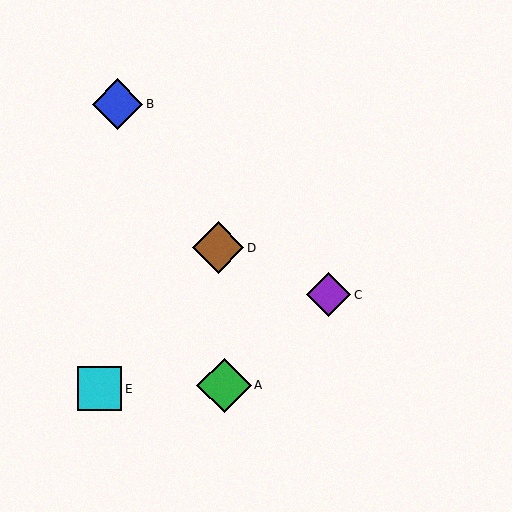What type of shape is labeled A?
Shape A is a green diamond.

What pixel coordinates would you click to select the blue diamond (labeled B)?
Click at (118, 104) to select the blue diamond B.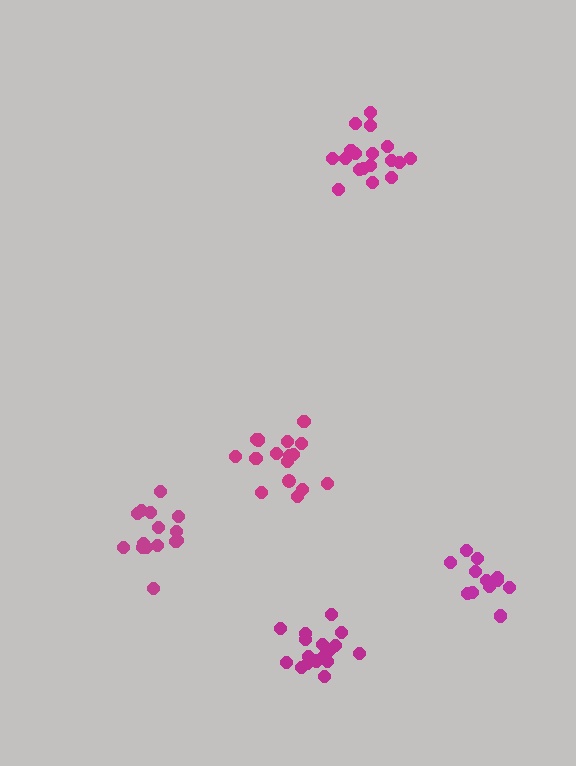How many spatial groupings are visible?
There are 5 spatial groupings.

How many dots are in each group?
Group 1: 18 dots, Group 2: 16 dots, Group 3: 12 dots, Group 4: 17 dots, Group 5: 15 dots (78 total).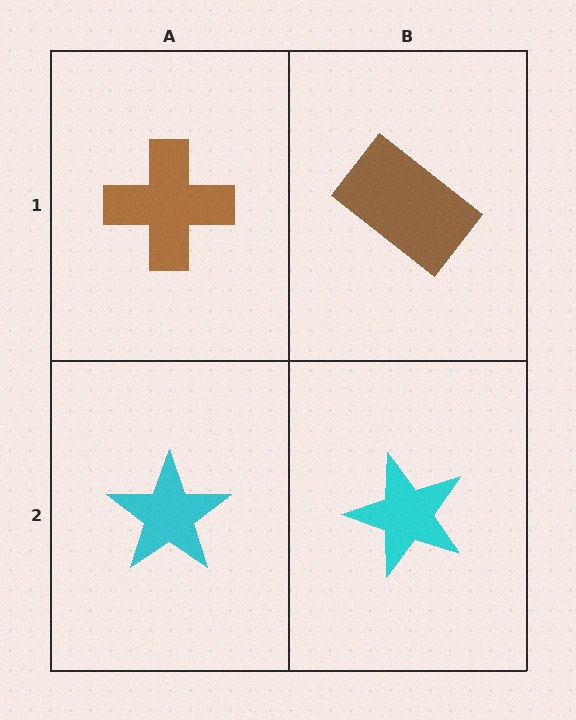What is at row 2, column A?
A cyan star.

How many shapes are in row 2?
2 shapes.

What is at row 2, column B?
A cyan star.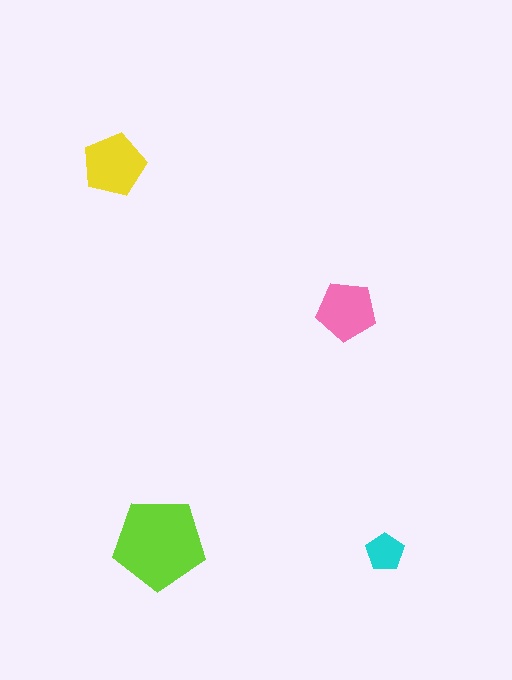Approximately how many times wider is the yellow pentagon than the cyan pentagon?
About 1.5 times wider.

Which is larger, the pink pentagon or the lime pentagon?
The lime one.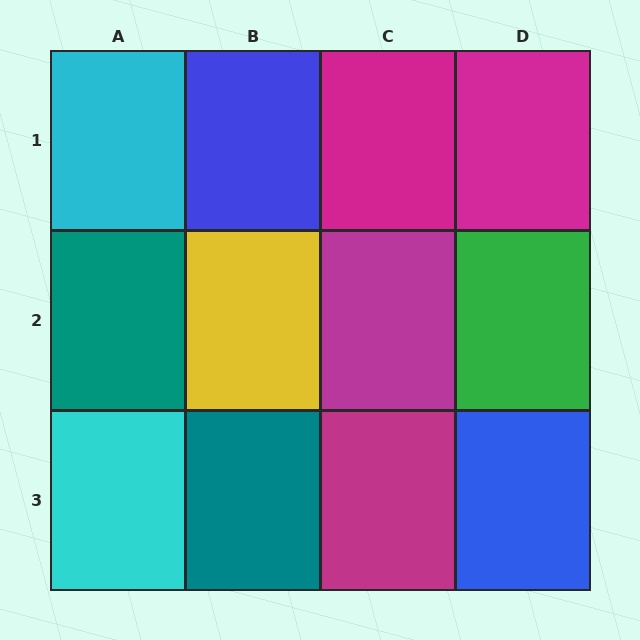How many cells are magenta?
4 cells are magenta.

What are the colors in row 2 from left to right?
Teal, yellow, magenta, green.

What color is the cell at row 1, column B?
Blue.